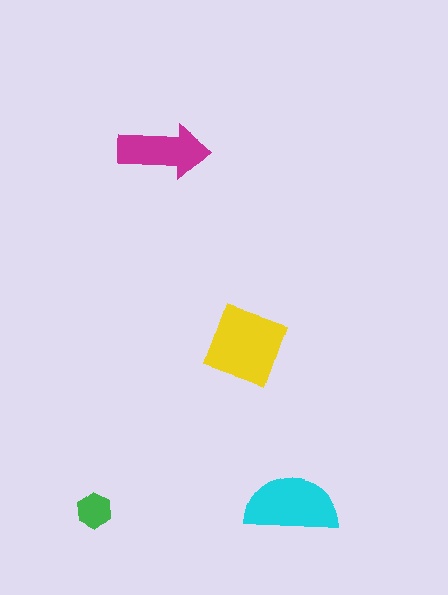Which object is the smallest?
The green hexagon.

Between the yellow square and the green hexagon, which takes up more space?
The yellow square.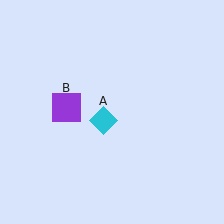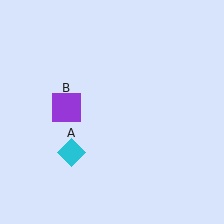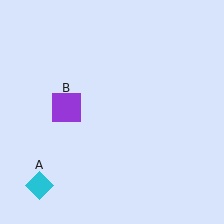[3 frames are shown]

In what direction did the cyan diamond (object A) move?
The cyan diamond (object A) moved down and to the left.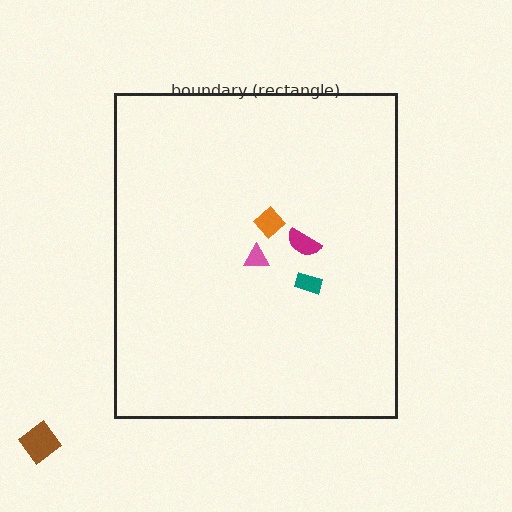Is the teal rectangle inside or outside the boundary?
Inside.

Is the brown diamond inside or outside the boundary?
Outside.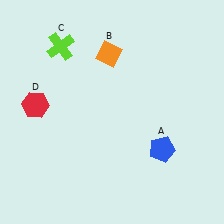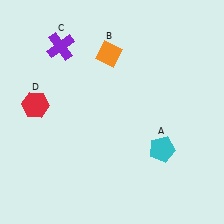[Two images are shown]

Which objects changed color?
A changed from blue to cyan. C changed from lime to purple.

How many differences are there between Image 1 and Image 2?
There are 2 differences between the two images.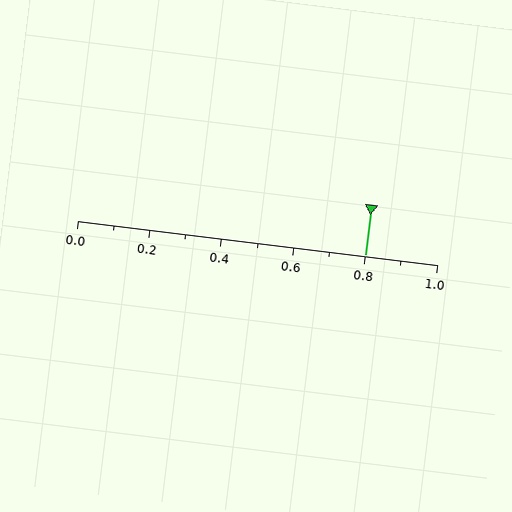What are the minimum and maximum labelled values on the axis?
The axis runs from 0.0 to 1.0.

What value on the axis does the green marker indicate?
The marker indicates approximately 0.8.